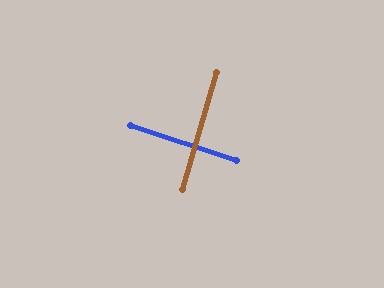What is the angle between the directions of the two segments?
Approximately 88 degrees.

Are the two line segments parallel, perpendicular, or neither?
Perpendicular — they meet at approximately 88°.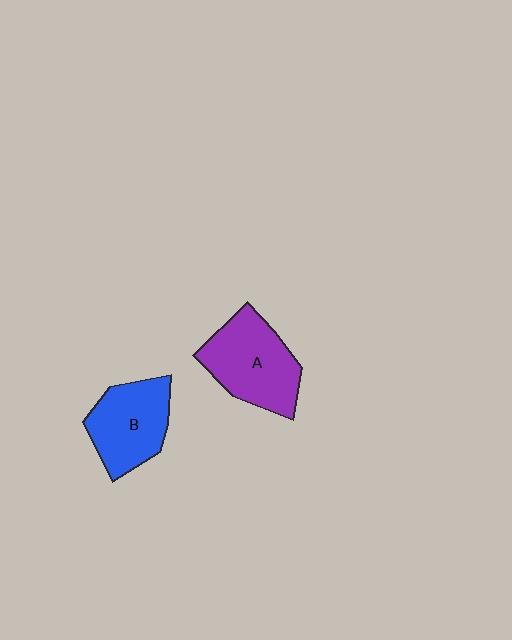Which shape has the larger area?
Shape A (purple).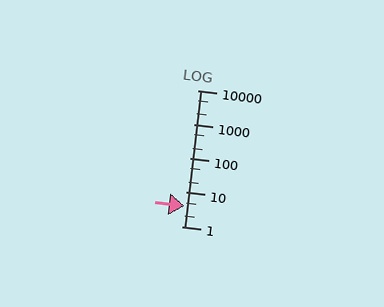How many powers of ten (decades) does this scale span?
The scale spans 4 decades, from 1 to 10000.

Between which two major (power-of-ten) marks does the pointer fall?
The pointer is between 1 and 10.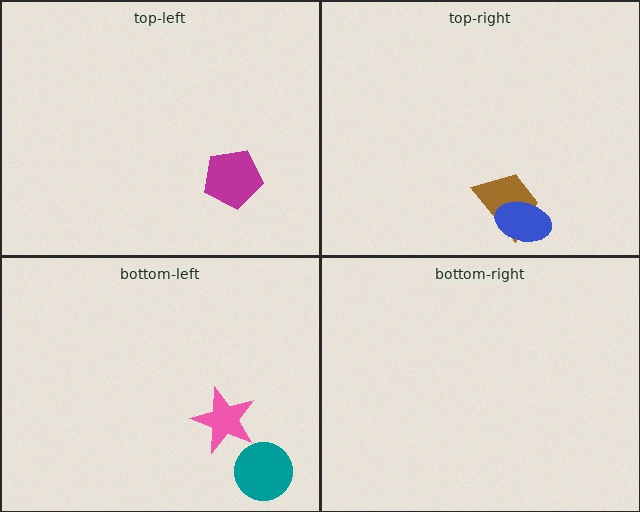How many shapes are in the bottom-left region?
2.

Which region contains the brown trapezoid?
The top-right region.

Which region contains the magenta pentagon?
The top-left region.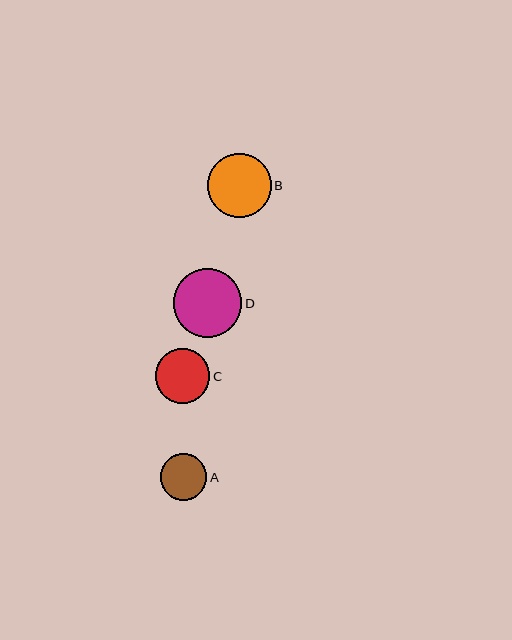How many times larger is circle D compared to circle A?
Circle D is approximately 1.5 times the size of circle A.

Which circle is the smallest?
Circle A is the smallest with a size of approximately 46 pixels.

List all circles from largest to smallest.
From largest to smallest: D, B, C, A.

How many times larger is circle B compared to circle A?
Circle B is approximately 1.4 times the size of circle A.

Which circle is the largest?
Circle D is the largest with a size of approximately 69 pixels.